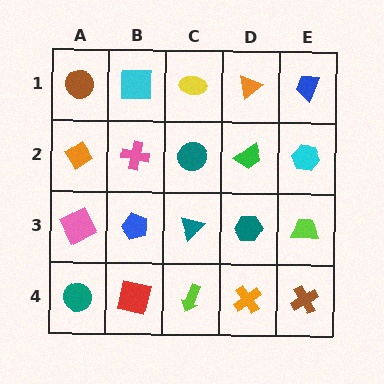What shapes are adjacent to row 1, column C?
A teal circle (row 2, column C), a cyan square (row 1, column B), an orange triangle (row 1, column D).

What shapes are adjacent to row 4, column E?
A lime trapezoid (row 3, column E), an orange cross (row 4, column D).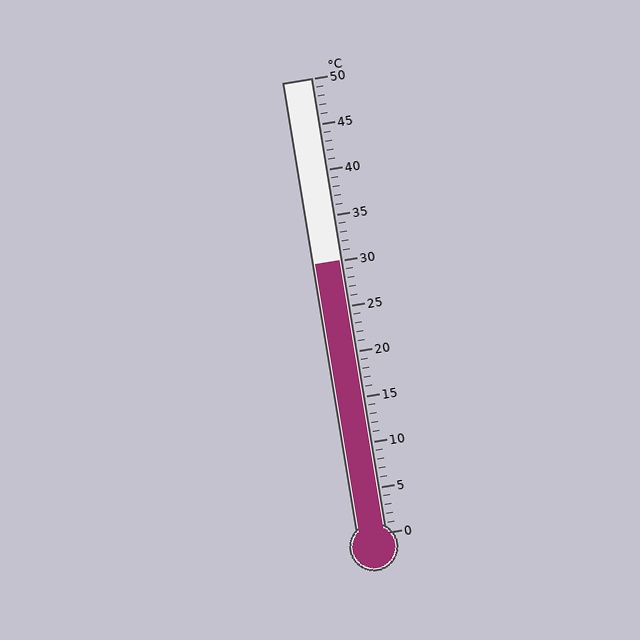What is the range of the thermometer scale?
The thermometer scale ranges from 0°C to 50°C.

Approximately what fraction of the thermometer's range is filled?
The thermometer is filled to approximately 60% of its range.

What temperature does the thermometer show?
The thermometer shows approximately 30°C.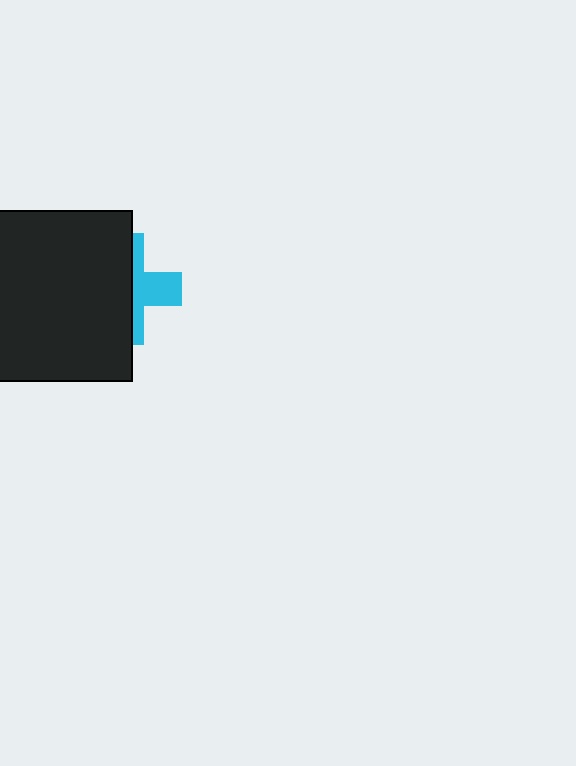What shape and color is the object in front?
The object in front is a black rectangle.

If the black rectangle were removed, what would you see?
You would see the complete cyan cross.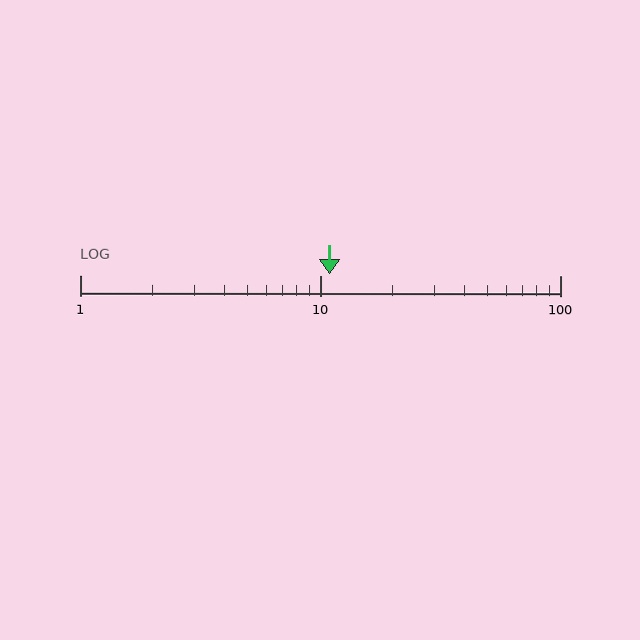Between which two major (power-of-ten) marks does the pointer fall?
The pointer is between 10 and 100.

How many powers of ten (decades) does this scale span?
The scale spans 2 decades, from 1 to 100.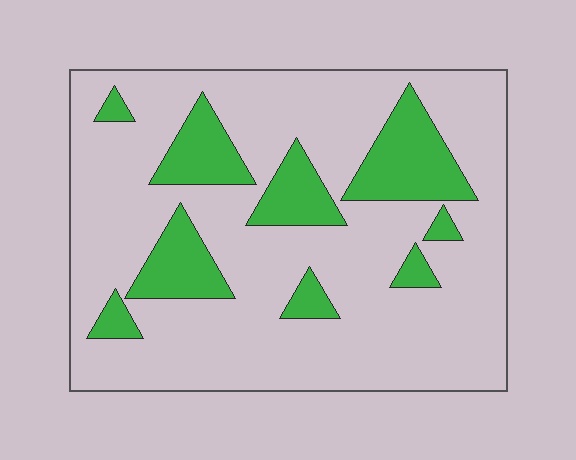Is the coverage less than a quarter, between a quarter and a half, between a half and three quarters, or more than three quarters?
Less than a quarter.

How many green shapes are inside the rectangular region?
9.